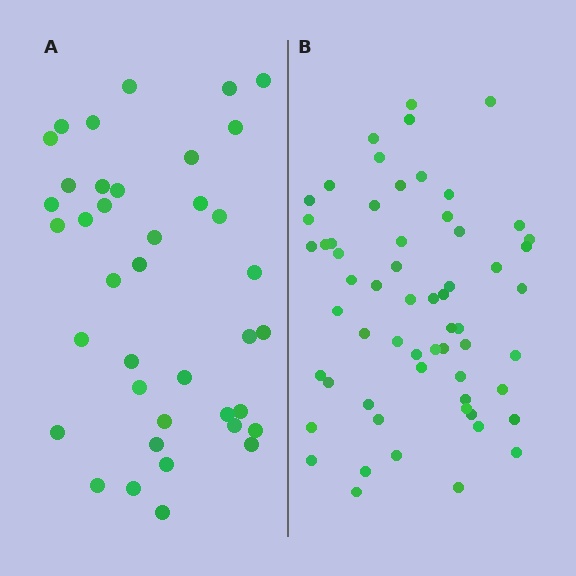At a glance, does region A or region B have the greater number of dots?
Region B (the right region) has more dots.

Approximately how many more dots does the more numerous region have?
Region B has approximately 20 more dots than region A.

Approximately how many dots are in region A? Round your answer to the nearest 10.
About 40 dots. (The exact count is 39, which rounds to 40.)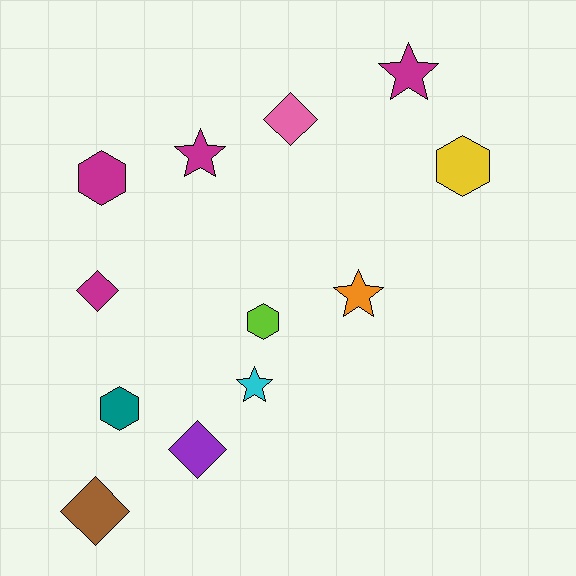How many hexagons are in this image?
There are 4 hexagons.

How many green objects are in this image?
There are no green objects.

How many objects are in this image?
There are 12 objects.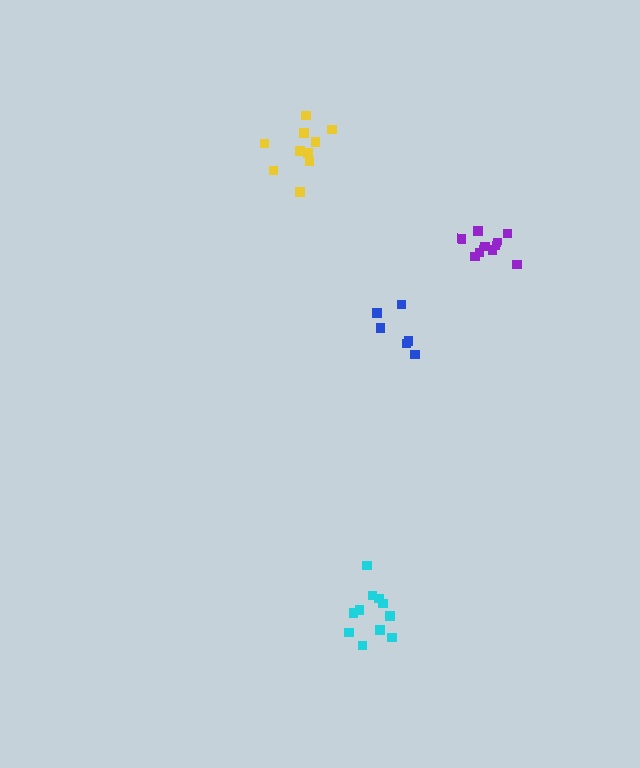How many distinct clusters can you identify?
There are 4 distinct clusters.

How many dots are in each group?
Group 1: 10 dots, Group 2: 6 dots, Group 3: 10 dots, Group 4: 11 dots (37 total).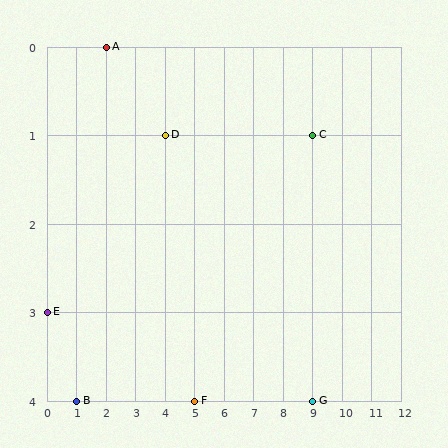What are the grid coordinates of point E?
Point E is at grid coordinates (0, 3).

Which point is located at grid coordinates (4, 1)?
Point D is at (4, 1).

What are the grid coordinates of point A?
Point A is at grid coordinates (2, 0).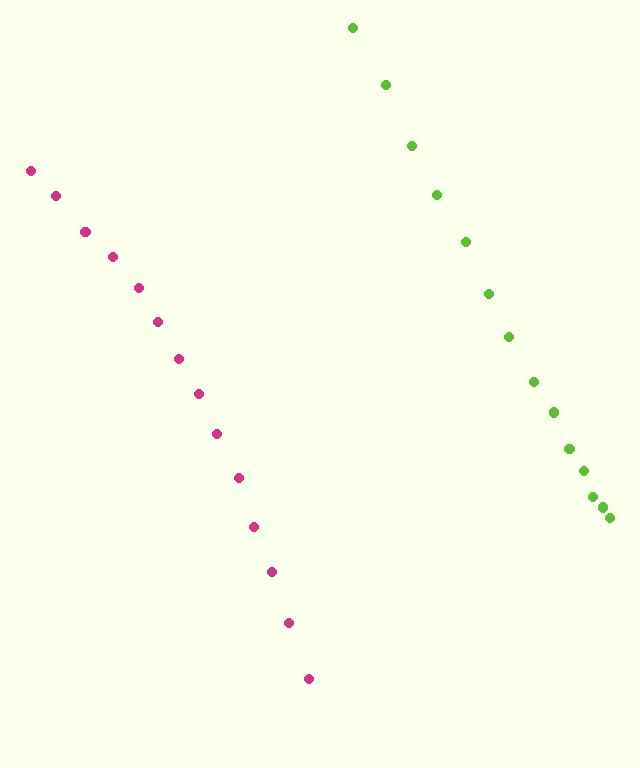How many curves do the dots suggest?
There are 2 distinct paths.